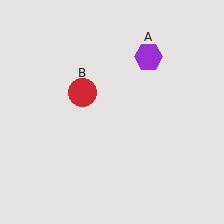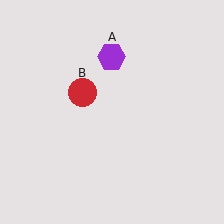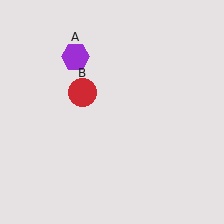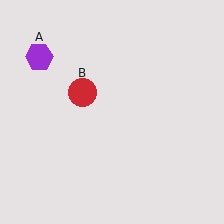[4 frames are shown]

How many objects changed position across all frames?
1 object changed position: purple hexagon (object A).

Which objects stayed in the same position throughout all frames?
Red circle (object B) remained stationary.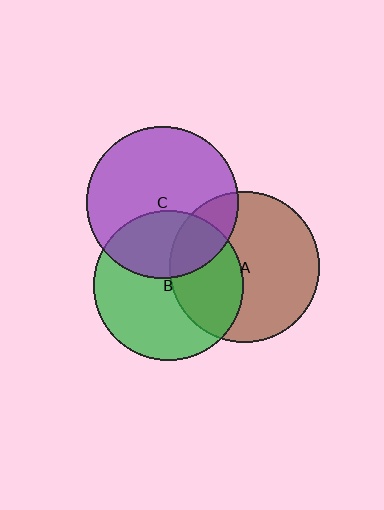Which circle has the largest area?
Circle C (purple).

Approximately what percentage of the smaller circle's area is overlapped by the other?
Approximately 35%.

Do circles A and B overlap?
Yes.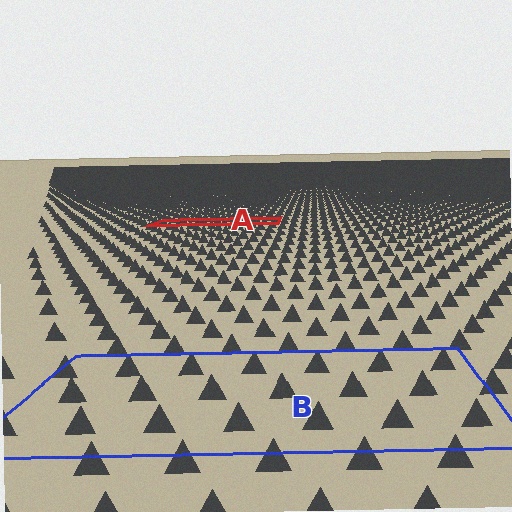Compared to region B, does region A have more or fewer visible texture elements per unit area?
Region A has more texture elements per unit area — they are packed more densely because it is farther away.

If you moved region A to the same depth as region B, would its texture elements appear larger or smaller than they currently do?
They would appear larger. At a closer depth, the same texture elements are projected at a bigger on-screen size.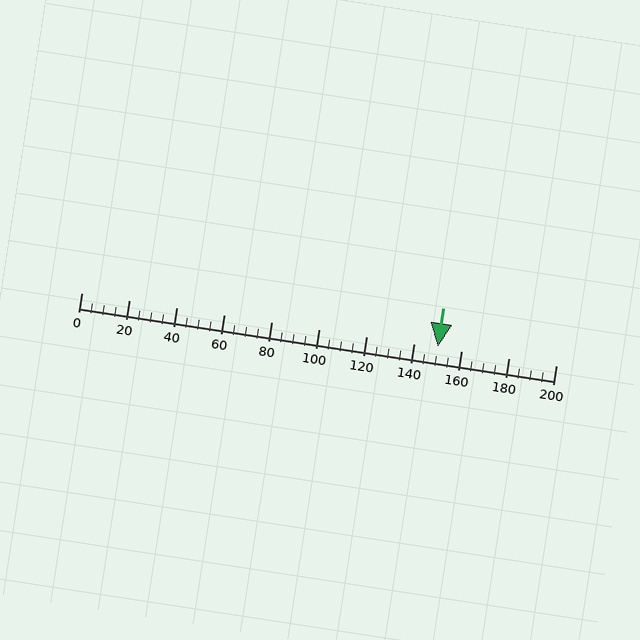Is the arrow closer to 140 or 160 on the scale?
The arrow is closer to 160.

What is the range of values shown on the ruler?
The ruler shows values from 0 to 200.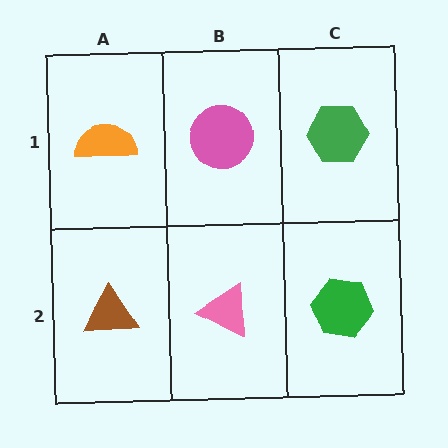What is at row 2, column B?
A pink triangle.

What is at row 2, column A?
A brown triangle.